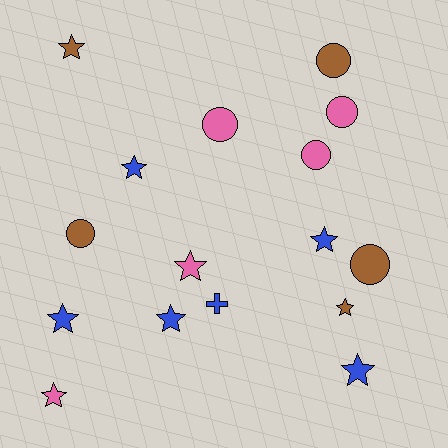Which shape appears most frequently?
Star, with 9 objects.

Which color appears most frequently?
Blue, with 6 objects.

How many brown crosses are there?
There are no brown crosses.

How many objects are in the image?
There are 16 objects.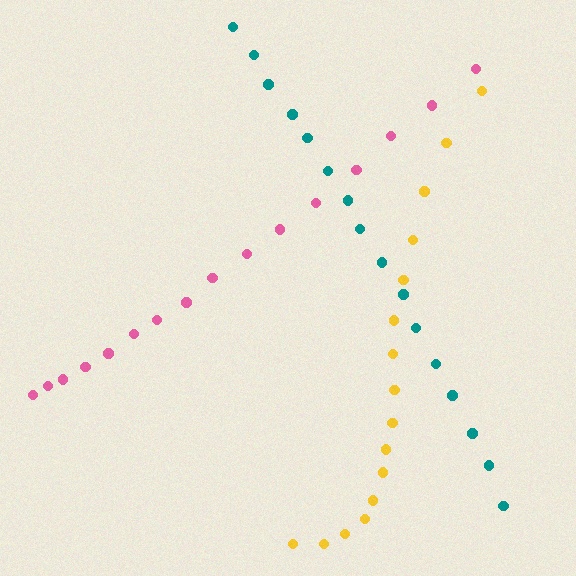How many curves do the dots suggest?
There are 3 distinct paths.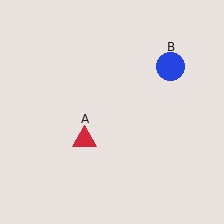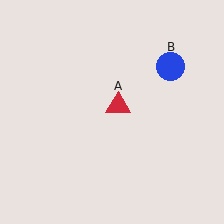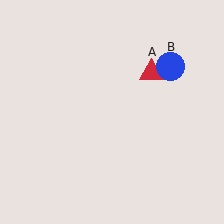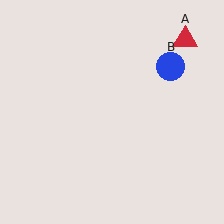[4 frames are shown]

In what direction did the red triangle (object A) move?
The red triangle (object A) moved up and to the right.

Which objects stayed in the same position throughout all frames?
Blue circle (object B) remained stationary.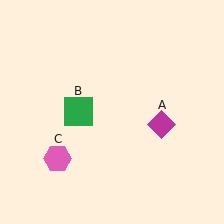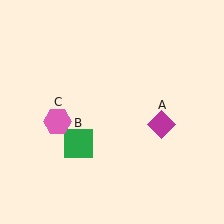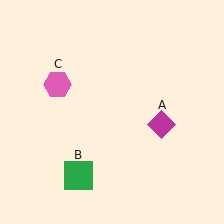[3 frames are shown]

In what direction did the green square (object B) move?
The green square (object B) moved down.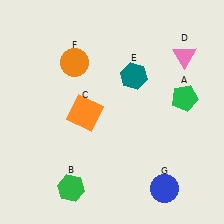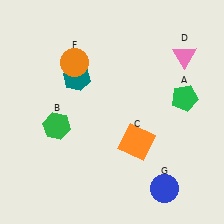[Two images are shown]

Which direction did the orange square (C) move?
The orange square (C) moved right.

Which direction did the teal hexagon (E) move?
The teal hexagon (E) moved left.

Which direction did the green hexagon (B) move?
The green hexagon (B) moved up.